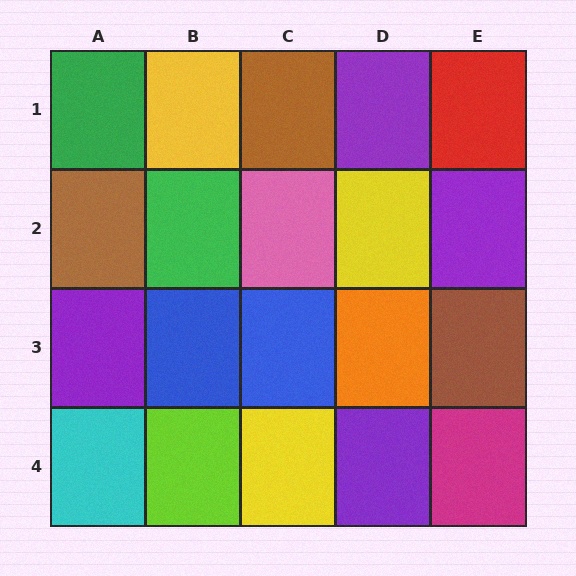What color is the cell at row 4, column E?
Magenta.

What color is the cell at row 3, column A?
Purple.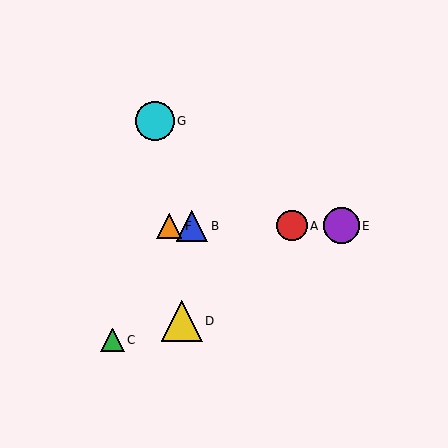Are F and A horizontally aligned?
Yes, both are at y≈226.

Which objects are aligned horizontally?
Objects A, B, E, F are aligned horizontally.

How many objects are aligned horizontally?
4 objects (A, B, E, F) are aligned horizontally.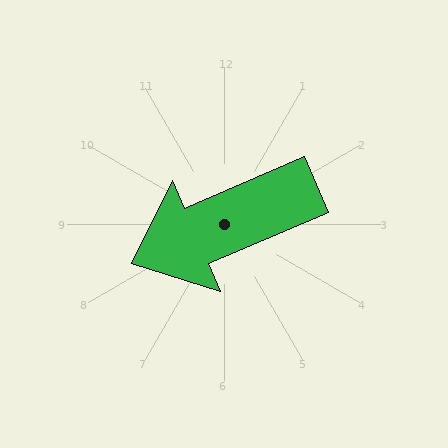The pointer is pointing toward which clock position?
Roughly 8 o'clock.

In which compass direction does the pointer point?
Southwest.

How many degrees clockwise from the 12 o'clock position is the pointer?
Approximately 247 degrees.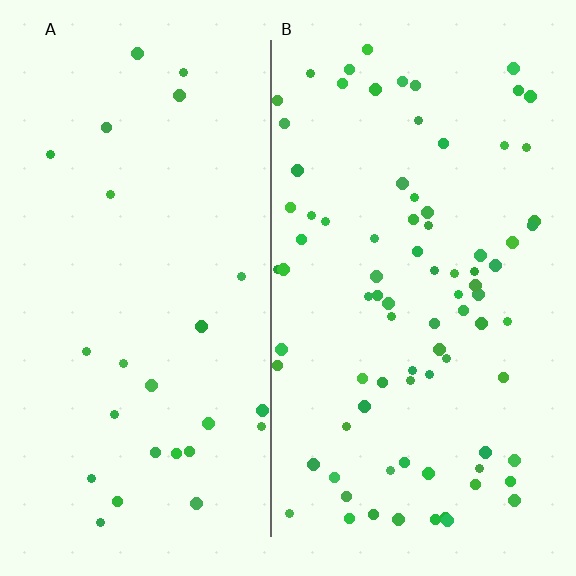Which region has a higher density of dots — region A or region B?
B (the right).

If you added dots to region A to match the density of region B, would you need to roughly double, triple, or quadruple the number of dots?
Approximately triple.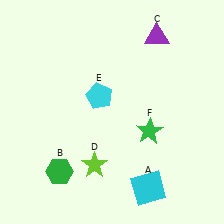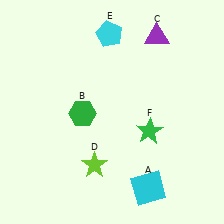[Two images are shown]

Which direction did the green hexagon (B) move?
The green hexagon (B) moved up.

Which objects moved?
The objects that moved are: the green hexagon (B), the cyan pentagon (E).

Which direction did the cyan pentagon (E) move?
The cyan pentagon (E) moved up.